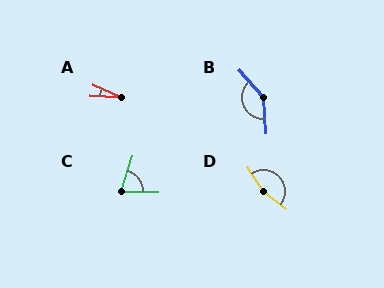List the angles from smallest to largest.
A (21°), C (72°), B (143°), D (161°).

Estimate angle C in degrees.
Approximately 72 degrees.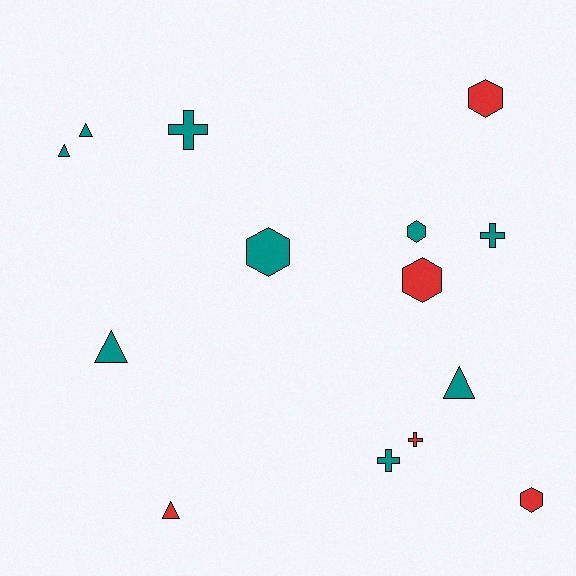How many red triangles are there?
There is 1 red triangle.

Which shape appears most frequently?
Triangle, with 5 objects.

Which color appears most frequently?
Teal, with 9 objects.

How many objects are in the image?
There are 14 objects.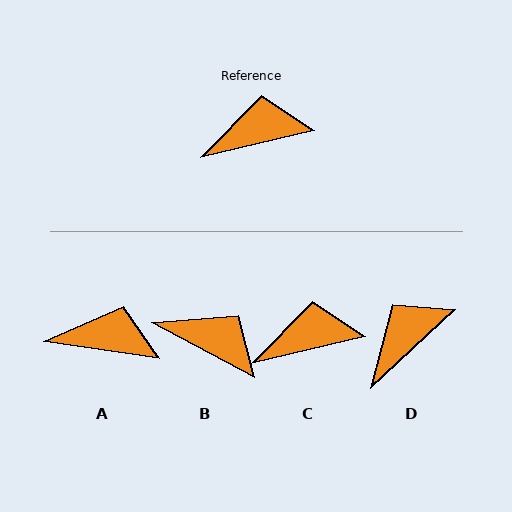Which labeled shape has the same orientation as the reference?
C.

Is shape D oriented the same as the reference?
No, it is off by about 30 degrees.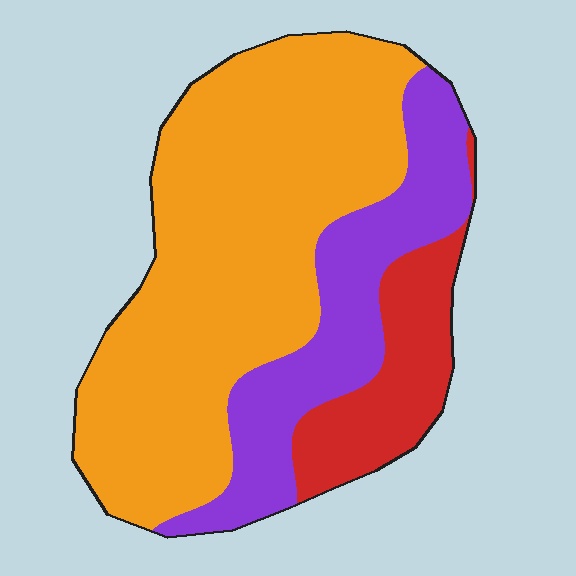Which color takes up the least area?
Red, at roughly 15%.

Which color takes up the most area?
Orange, at roughly 60%.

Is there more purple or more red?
Purple.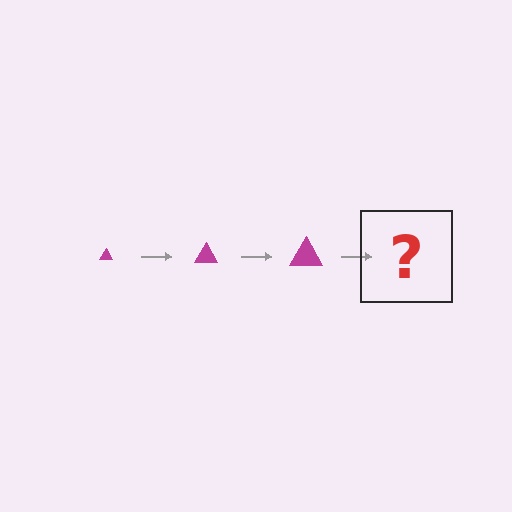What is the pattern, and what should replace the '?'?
The pattern is that the triangle gets progressively larger each step. The '?' should be a magenta triangle, larger than the previous one.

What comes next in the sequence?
The next element should be a magenta triangle, larger than the previous one.